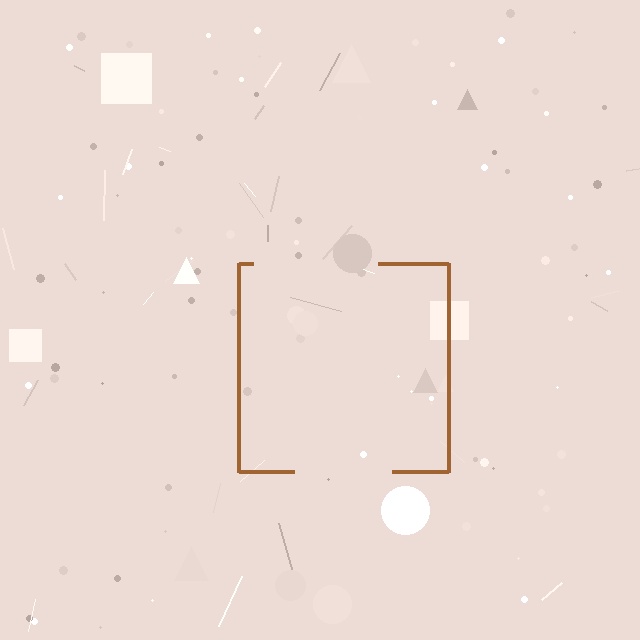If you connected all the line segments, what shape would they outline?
They would outline a square.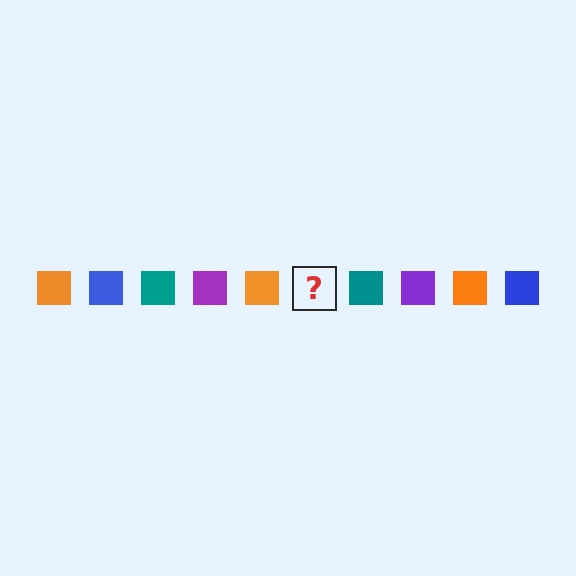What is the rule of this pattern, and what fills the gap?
The rule is that the pattern cycles through orange, blue, teal, purple squares. The gap should be filled with a blue square.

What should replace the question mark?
The question mark should be replaced with a blue square.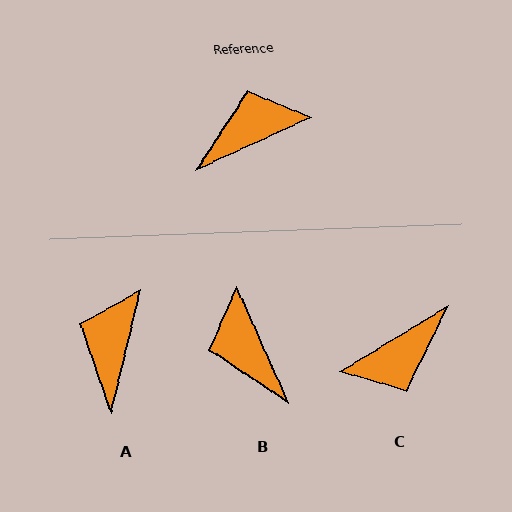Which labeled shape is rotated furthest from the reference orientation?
C, about 173 degrees away.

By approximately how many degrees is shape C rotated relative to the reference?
Approximately 173 degrees clockwise.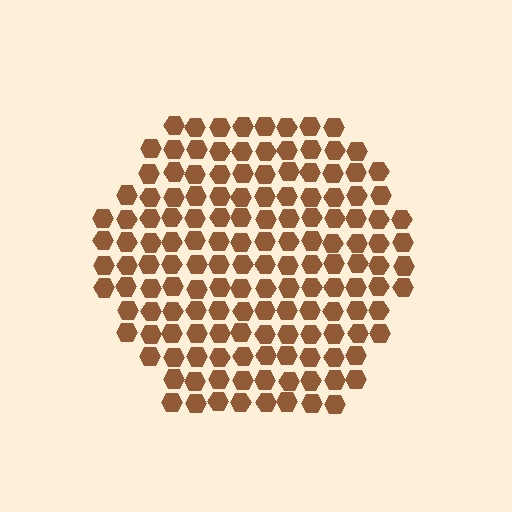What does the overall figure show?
The overall figure shows a hexagon.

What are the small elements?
The small elements are hexagons.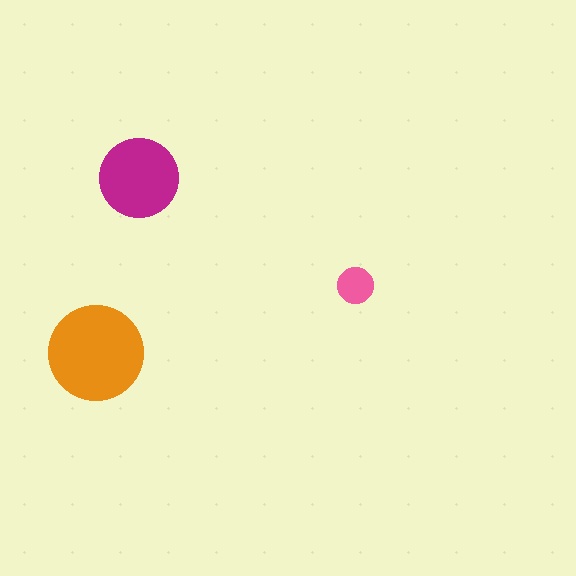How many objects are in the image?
There are 3 objects in the image.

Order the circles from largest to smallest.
the orange one, the magenta one, the pink one.